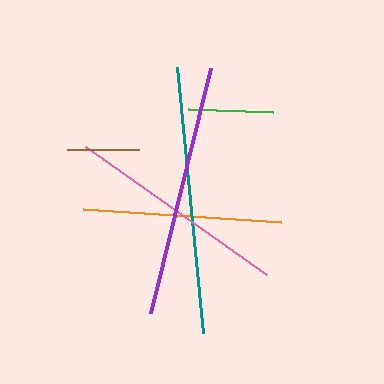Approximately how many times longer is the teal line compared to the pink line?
The teal line is approximately 1.2 times the length of the pink line.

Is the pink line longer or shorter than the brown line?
The pink line is longer than the brown line.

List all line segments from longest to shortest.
From longest to shortest: teal, purple, pink, orange, green, brown.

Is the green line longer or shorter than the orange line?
The orange line is longer than the green line.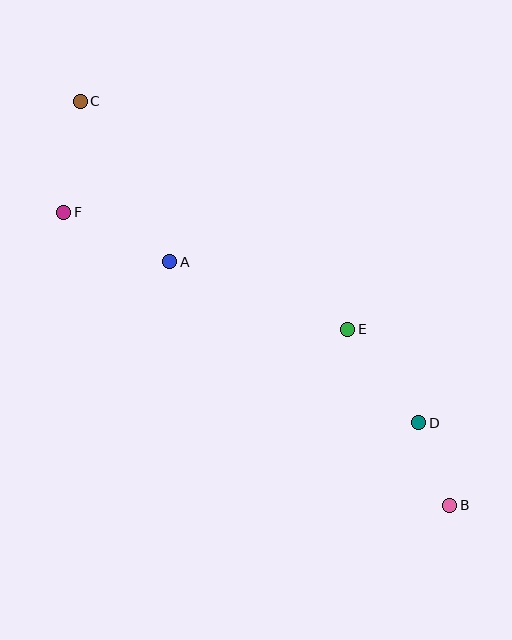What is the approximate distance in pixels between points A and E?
The distance between A and E is approximately 191 pixels.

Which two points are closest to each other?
Points B and D are closest to each other.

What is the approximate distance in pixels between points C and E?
The distance between C and E is approximately 352 pixels.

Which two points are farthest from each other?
Points B and C are farthest from each other.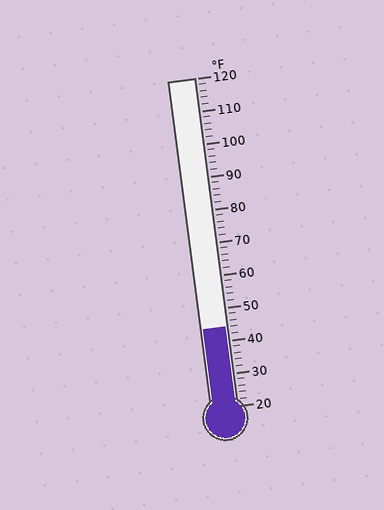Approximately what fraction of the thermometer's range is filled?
The thermometer is filled to approximately 25% of its range.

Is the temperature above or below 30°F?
The temperature is above 30°F.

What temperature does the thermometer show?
The thermometer shows approximately 44°F.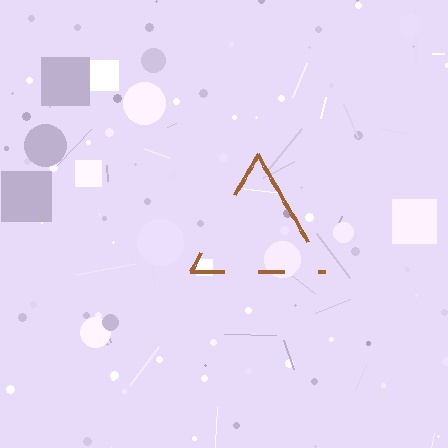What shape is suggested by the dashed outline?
The dashed outline suggests a triangle.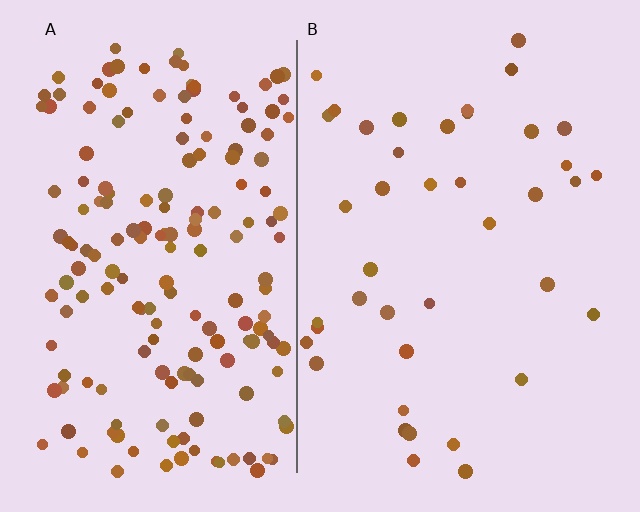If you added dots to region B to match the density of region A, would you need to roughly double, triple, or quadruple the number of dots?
Approximately quadruple.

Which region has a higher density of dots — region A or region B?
A (the left).